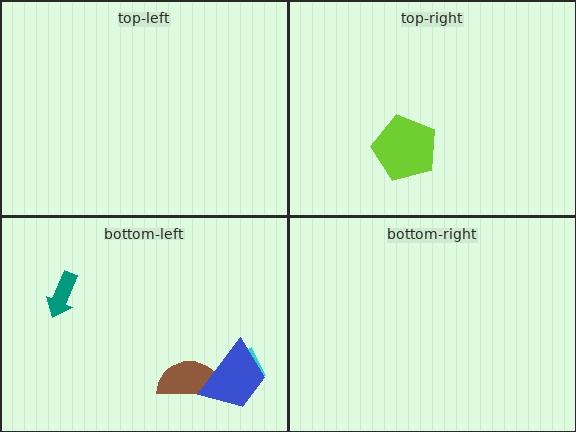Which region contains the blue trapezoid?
The bottom-left region.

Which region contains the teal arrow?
The bottom-left region.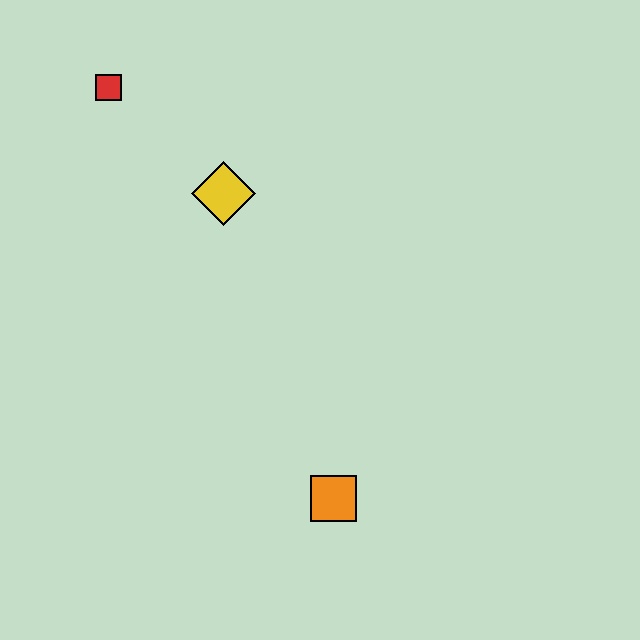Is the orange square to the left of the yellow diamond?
No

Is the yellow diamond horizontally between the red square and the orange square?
Yes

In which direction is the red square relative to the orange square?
The red square is above the orange square.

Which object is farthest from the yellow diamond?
The orange square is farthest from the yellow diamond.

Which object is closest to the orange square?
The yellow diamond is closest to the orange square.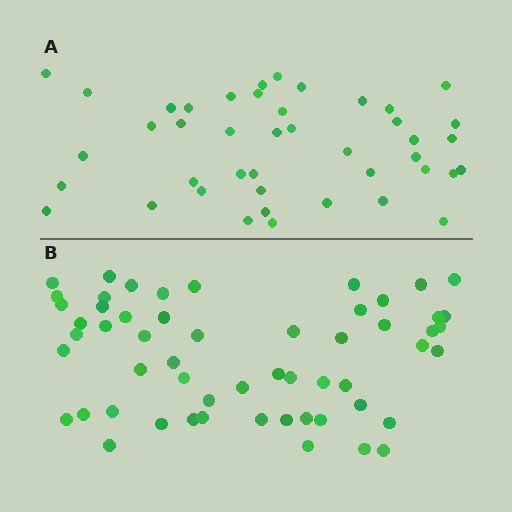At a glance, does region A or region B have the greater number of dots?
Region B (the bottom region) has more dots.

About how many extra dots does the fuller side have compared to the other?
Region B has approximately 15 more dots than region A.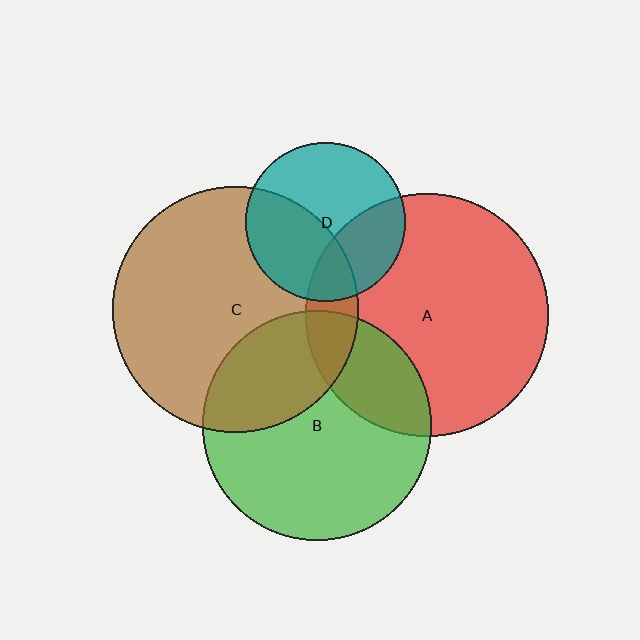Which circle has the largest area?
Circle C (brown).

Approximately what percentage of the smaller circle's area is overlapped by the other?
Approximately 25%.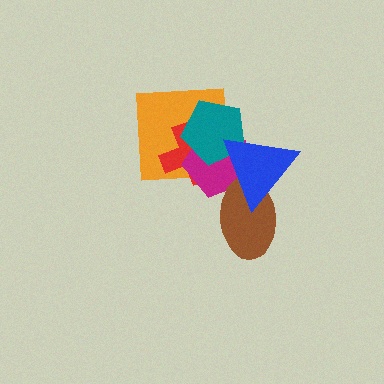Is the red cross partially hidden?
Yes, it is partially covered by another shape.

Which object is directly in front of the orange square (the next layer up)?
The red cross is directly in front of the orange square.